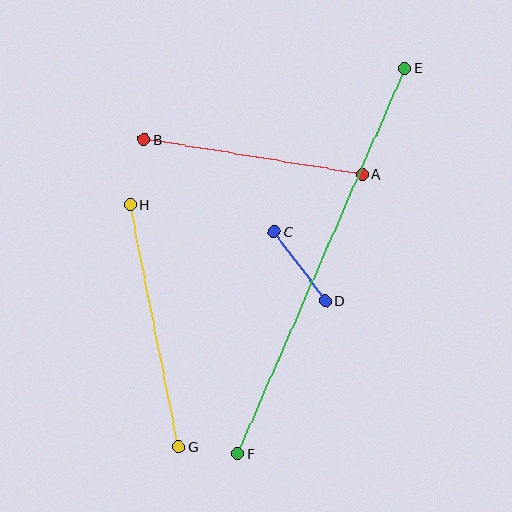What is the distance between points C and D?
The distance is approximately 86 pixels.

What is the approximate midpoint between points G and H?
The midpoint is at approximately (155, 326) pixels.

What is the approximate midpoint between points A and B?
The midpoint is at approximately (253, 157) pixels.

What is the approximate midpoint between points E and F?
The midpoint is at approximately (321, 261) pixels.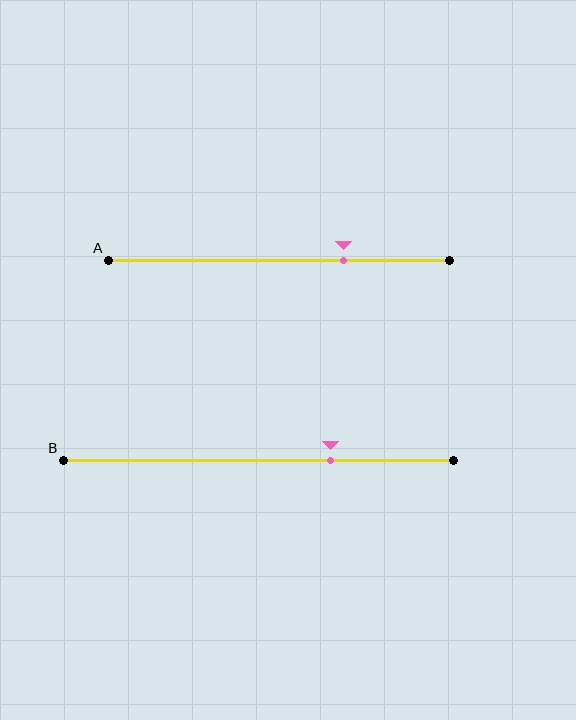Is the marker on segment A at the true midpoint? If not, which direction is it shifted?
No, the marker on segment A is shifted to the right by about 19% of the segment length.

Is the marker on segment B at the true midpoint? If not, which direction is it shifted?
No, the marker on segment B is shifted to the right by about 18% of the segment length.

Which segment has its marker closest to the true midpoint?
Segment B has its marker closest to the true midpoint.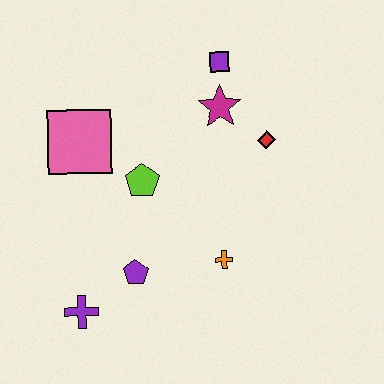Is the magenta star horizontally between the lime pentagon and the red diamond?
Yes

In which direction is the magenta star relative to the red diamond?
The magenta star is to the left of the red diamond.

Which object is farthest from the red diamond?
The purple cross is farthest from the red diamond.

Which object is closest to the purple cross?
The purple pentagon is closest to the purple cross.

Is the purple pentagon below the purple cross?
No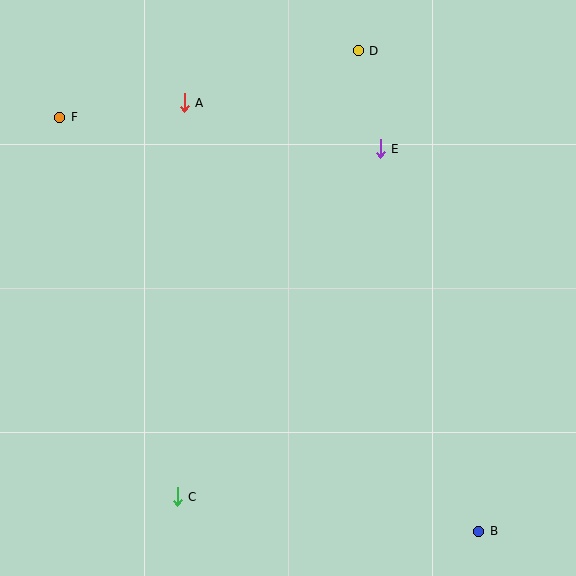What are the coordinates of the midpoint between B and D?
The midpoint between B and D is at (419, 291).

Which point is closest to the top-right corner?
Point D is closest to the top-right corner.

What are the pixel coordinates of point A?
Point A is at (184, 103).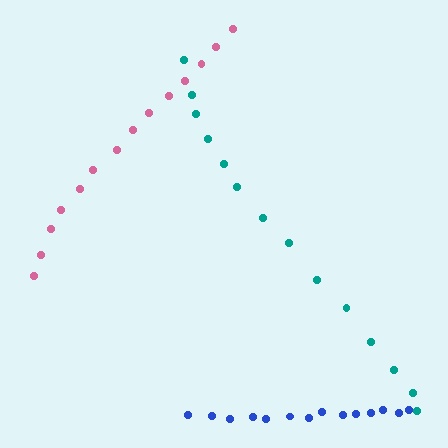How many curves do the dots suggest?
There are 3 distinct paths.